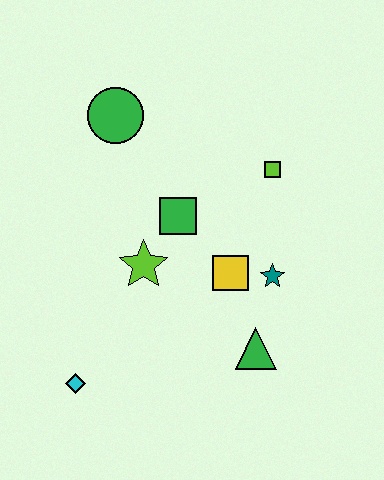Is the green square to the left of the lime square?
Yes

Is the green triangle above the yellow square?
No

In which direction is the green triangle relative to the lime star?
The green triangle is to the right of the lime star.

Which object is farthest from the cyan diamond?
The lime square is farthest from the cyan diamond.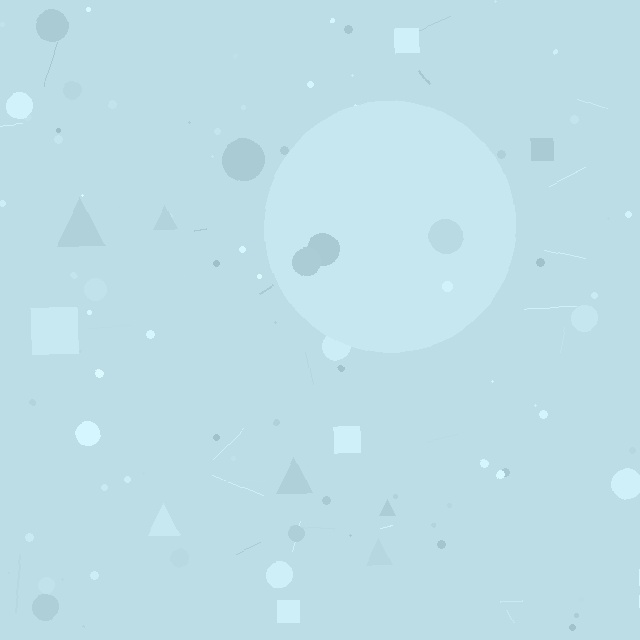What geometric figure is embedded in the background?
A circle is embedded in the background.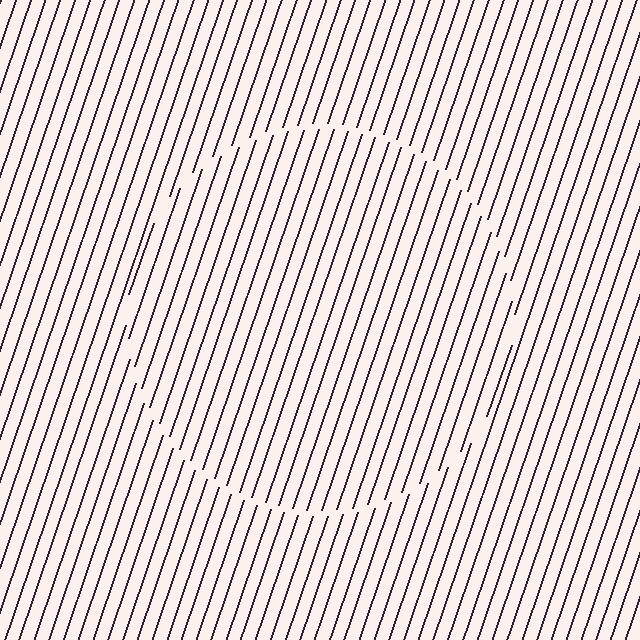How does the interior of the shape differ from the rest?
The interior of the shape contains the same grating, shifted by half a period — the contour is defined by the phase discontinuity where line-ends from the inner and outer gratings abut.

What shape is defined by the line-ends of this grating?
An illusory circle. The interior of the shape contains the same grating, shifted by half a period — the contour is defined by the phase discontinuity where line-ends from the inner and outer gratings abut.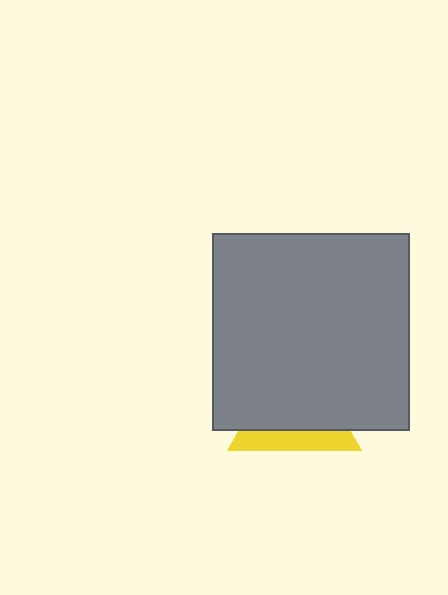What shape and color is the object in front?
The object in front is a gray square.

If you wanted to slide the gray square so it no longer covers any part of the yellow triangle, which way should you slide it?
Slide it up — that is the most direct way to separate the two shapes.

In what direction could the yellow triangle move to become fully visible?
The yellow triangle could move down. That would shift it out from behind the gray square entirely.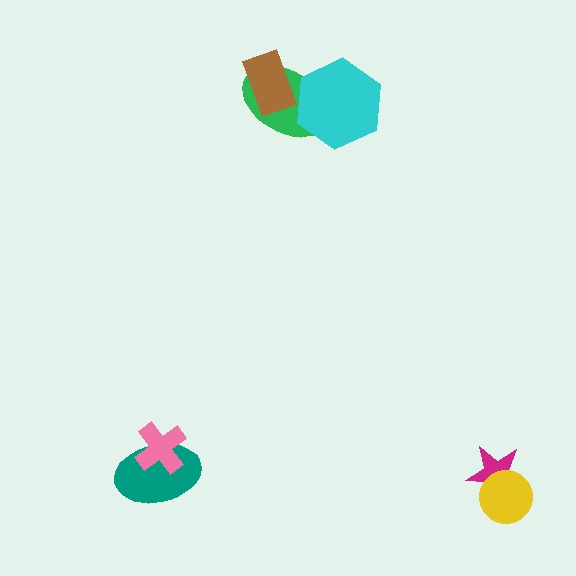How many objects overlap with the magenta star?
1 object overlaps with the magenta star.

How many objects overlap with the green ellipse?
2 objects overlap with the green ellipse.